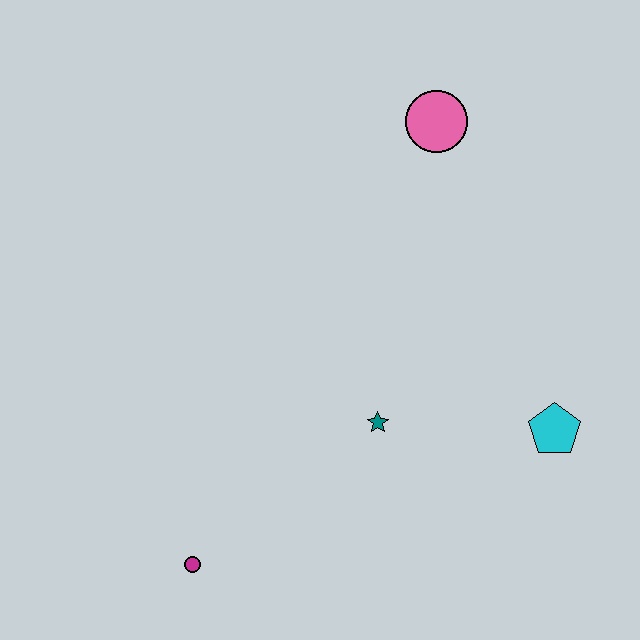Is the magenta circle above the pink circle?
No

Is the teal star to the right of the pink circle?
No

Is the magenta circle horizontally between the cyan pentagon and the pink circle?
No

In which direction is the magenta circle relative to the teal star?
The magenta circle is to the left of the teal star.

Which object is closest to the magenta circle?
The teal star is closest to the magenta circle.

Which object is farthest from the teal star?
The pink circle is farthest from the teal star.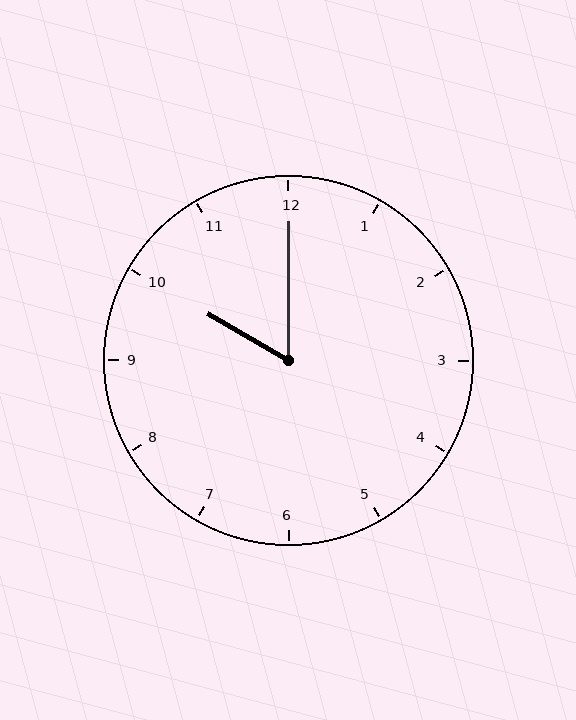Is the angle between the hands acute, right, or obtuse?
It is acute.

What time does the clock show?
10:00.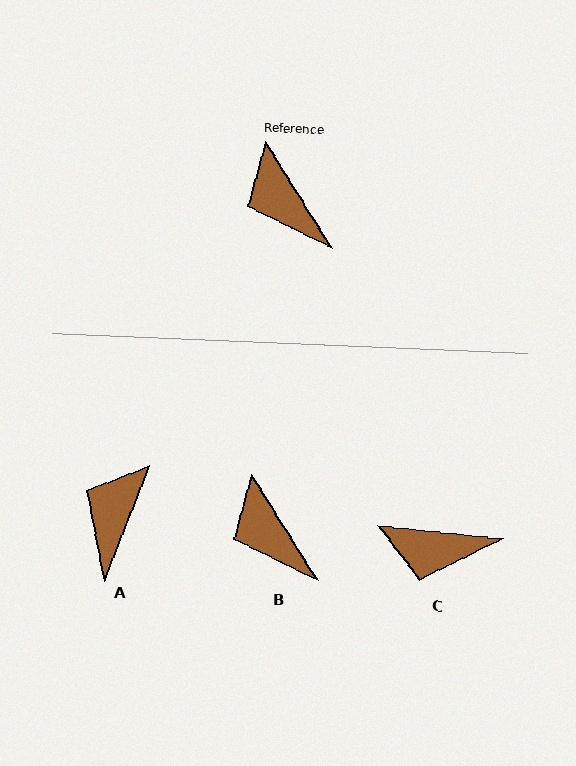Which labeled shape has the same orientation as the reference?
B.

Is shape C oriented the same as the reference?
No, it is off by about 52 degrees.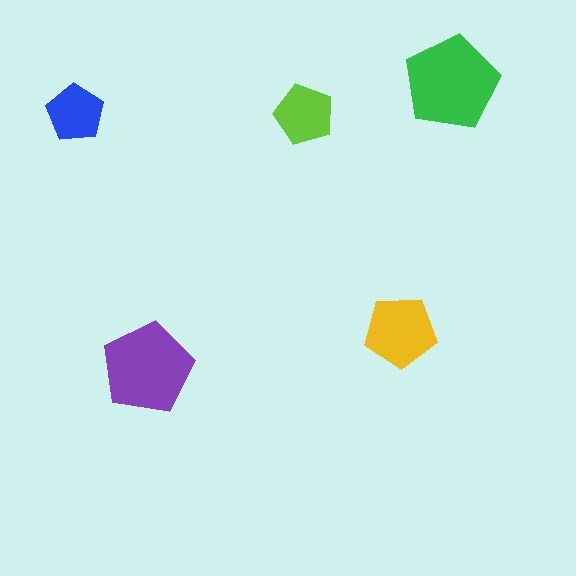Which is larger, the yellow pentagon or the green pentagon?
The green one.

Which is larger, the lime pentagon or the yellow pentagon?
The yellow one.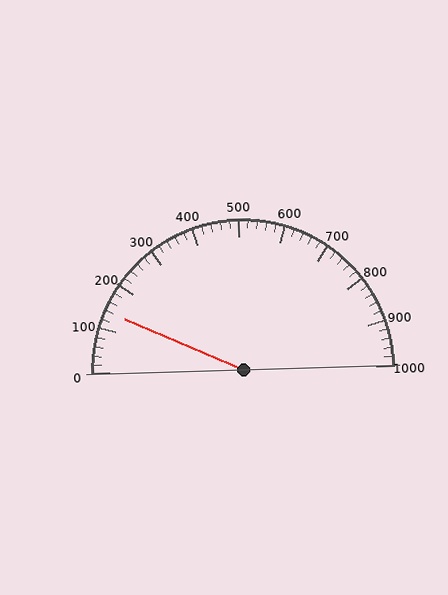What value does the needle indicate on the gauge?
The needle indicates approximately 140.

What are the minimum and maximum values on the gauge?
The gauge ranges from 0 to 1000.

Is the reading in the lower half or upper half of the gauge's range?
The reading is in the lower half of the range (0 to 1000).